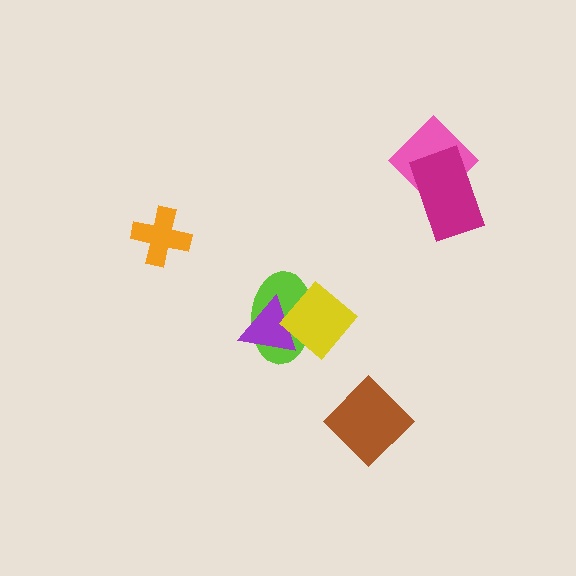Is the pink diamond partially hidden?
Yes, it is partially covered by another shape.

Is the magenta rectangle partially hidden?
No, no other shape covers it.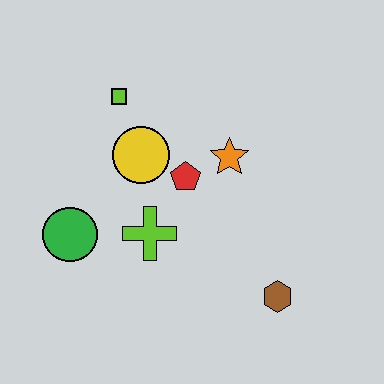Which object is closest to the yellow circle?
The red pentagon is closest to the yellow circle.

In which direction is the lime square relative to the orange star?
The lime square is to the left of the orange star.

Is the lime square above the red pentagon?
Yes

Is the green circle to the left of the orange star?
Yes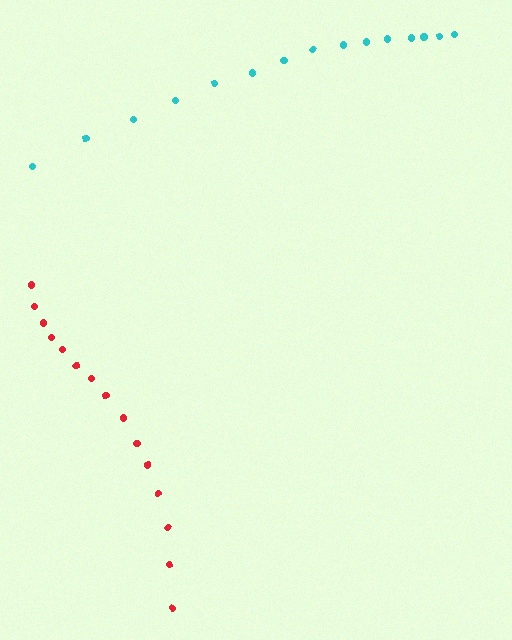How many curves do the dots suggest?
There are 2 distinct paths.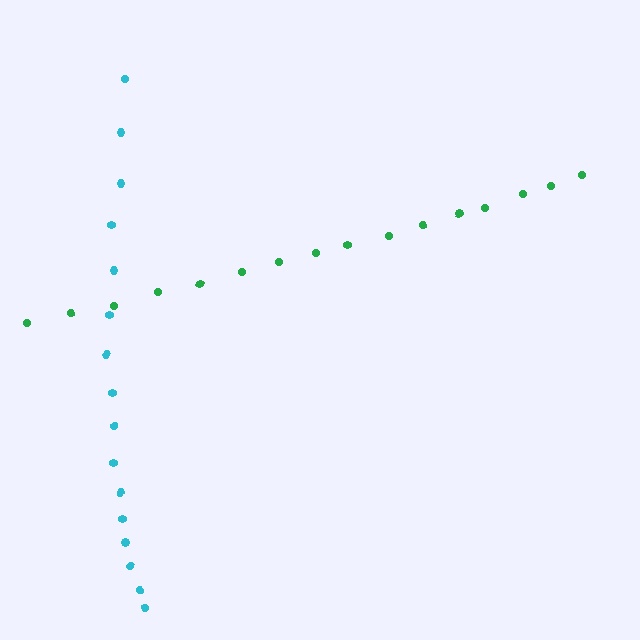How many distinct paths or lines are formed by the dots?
There are 2 distinct paths.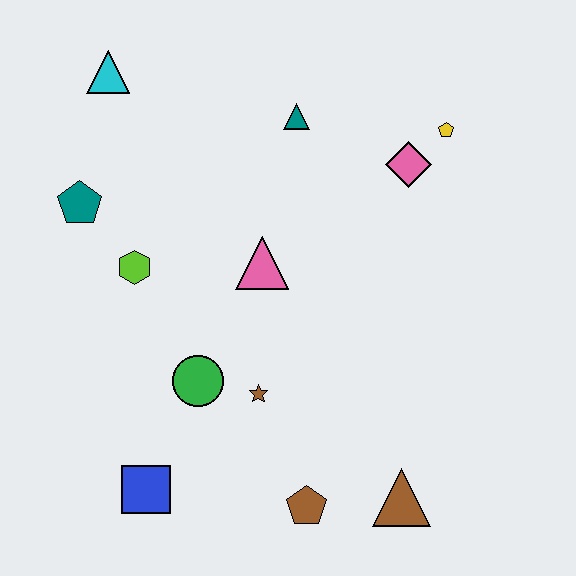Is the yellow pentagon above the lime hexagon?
Yes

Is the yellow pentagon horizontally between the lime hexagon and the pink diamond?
No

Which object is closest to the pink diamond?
The yellow pentagon is closest to the pink diamond.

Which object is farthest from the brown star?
The cyan triangle is farthest from the brown star.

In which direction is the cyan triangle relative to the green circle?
The cyan triangle is above the green circle.